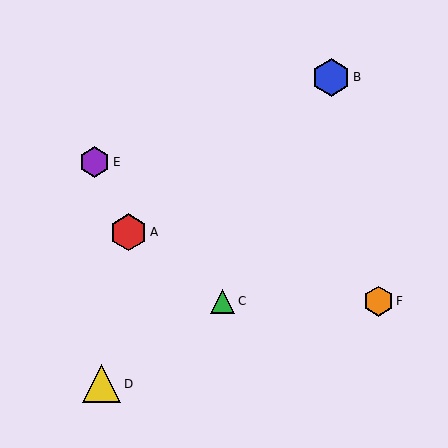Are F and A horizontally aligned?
No, F is at y≈301 and A is at y≈232.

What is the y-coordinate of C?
Object C is at y≈301.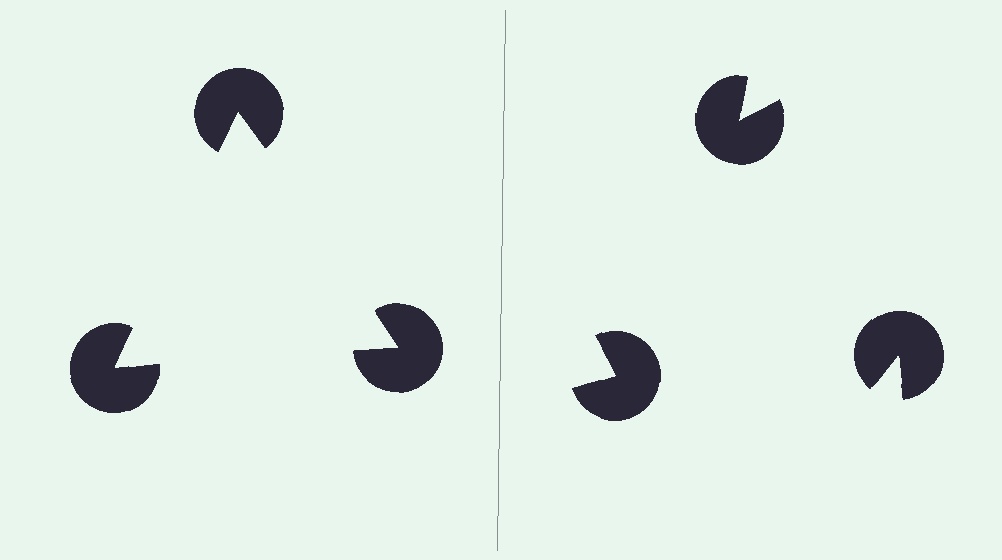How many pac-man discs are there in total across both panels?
6 — 3 on each side.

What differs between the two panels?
The pac-man discs are positioned identically on both sides; only the wedge orientations differ. On the left they align to a triangle; on the right they are misaligned.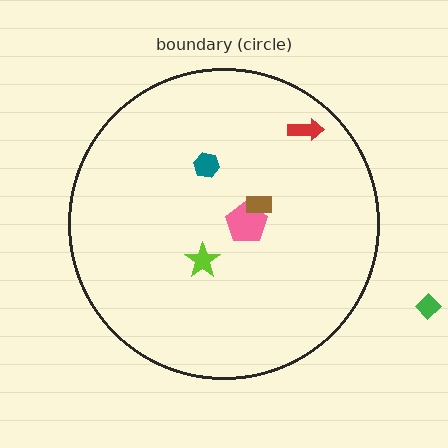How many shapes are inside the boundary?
5 inside, 1 outside.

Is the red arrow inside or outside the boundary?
Inside.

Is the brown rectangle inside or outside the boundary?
Inside.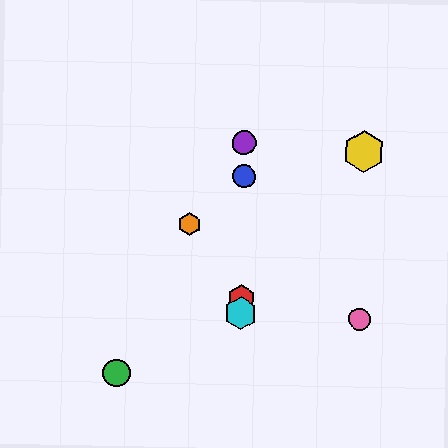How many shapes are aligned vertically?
4 shapes (the red hexagon, the blue circle, the purple circle, the cyan hexagon) are aligned vertically.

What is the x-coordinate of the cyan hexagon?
The cyan hexagon is at x≈241.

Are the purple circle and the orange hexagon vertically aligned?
No, the purple circle is at x≈244 and the orange hexagon is at x≈189.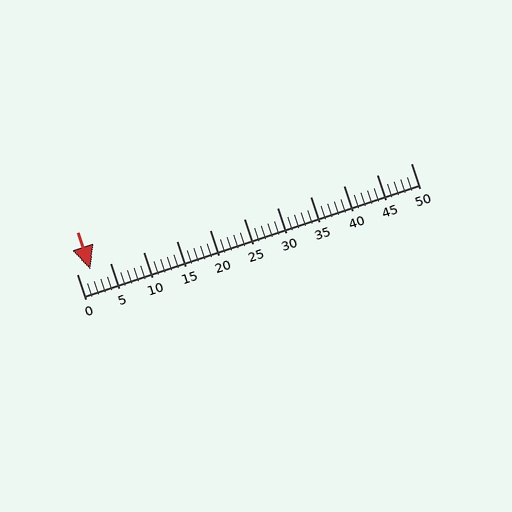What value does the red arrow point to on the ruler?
The red arrow points to approximately 2.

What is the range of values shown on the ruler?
The ruler shows values from 0 to 50.